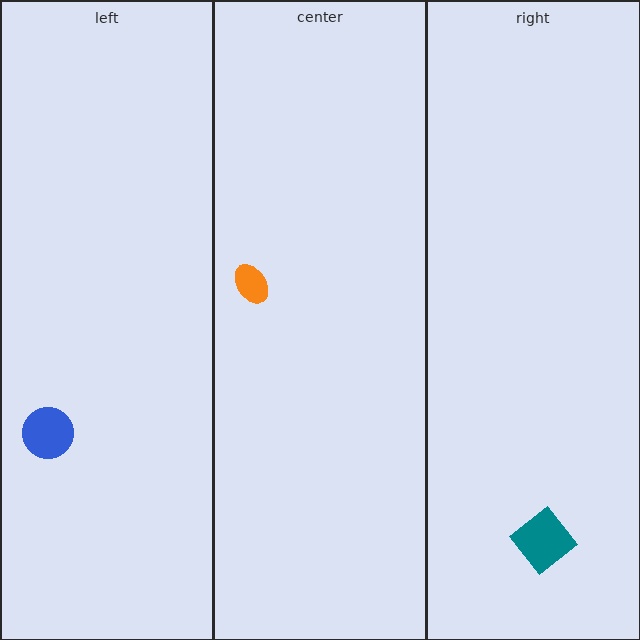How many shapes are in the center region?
1.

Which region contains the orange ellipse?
The center region.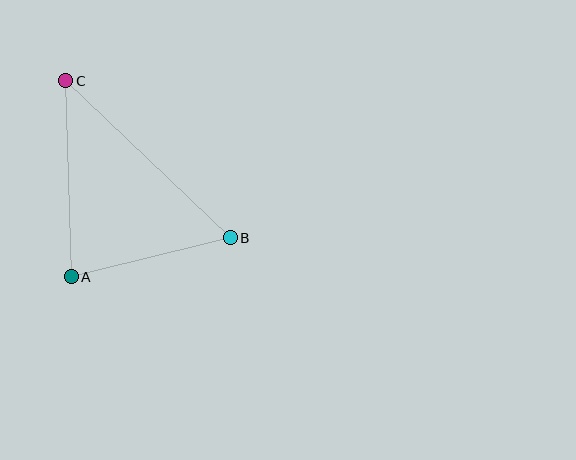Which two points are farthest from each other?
Points B and C are farthest from each other.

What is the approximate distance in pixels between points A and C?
The distance between A and C is approximately 196 pixels.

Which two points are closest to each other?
Points A and B are closest to each other.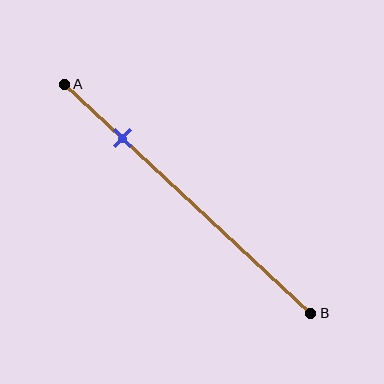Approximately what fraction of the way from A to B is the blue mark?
The blue mark is approximately 25% of the way from A to B.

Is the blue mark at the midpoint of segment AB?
No, the mark is at about 25% from A, not at the 50% midpoint.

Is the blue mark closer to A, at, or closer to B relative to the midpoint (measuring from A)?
The blue mark is closer to point A than the midpoint of segment AB.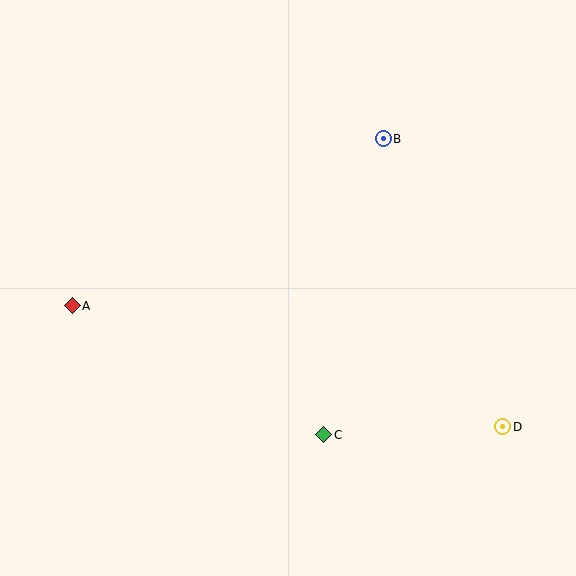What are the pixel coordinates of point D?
Point D is at (503, 427).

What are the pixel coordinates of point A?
Point A is at (72, 306).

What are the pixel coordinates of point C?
Point C is at (324, 435).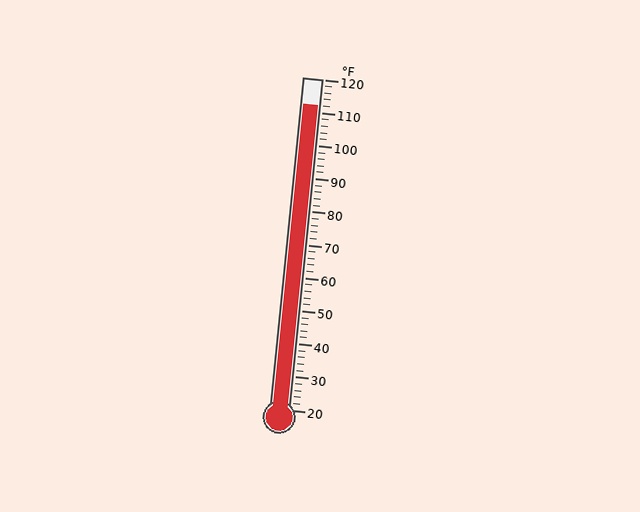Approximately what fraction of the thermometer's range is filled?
The thermometer is filled to approximately 90% of its range.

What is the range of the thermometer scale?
The thermometer scale ranges from 20°F to 120°F.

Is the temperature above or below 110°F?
The temperature is above 110°F.